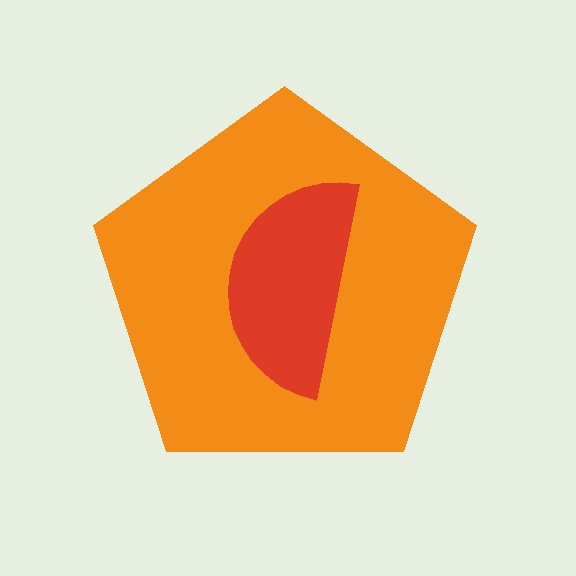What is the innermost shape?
The red semicircle.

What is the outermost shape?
The orange pentagon.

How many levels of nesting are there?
2.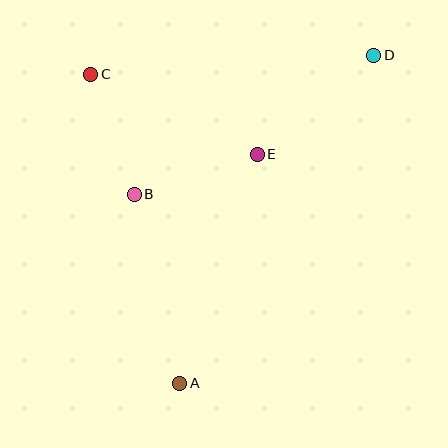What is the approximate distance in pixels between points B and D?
The distance between B and D is approximately 277 pixels.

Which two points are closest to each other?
Points B and C are closest to each other.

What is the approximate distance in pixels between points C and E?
The distance between C and E is approximately 185 pixels.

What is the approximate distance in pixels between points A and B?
The distance between A and B is approximately 195 pixels.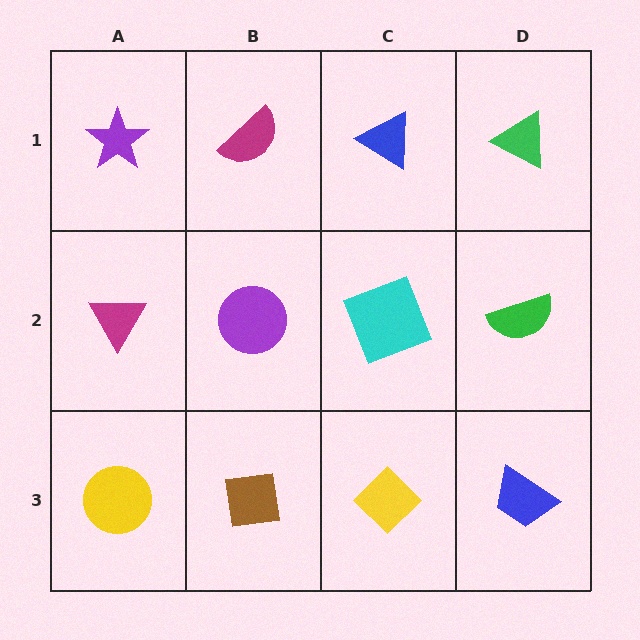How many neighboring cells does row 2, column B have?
4.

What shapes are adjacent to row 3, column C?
A cyan square (row 2, column C), a brown square (row 3, column B), a blue trapezoid (row 3, column D).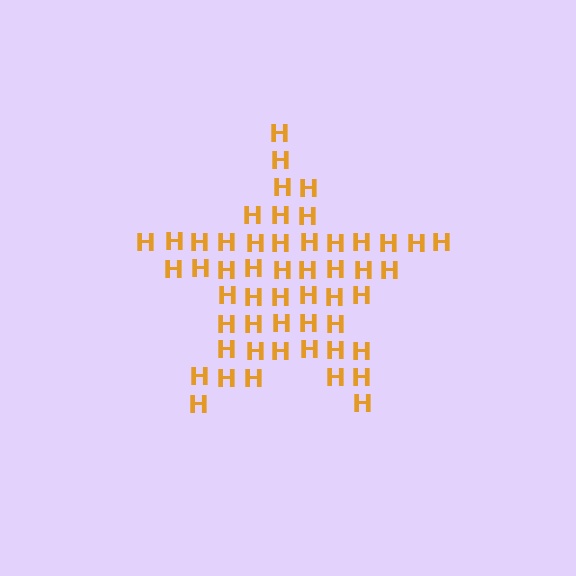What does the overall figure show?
The overall figure shows a star.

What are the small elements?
The small elements are letter H's.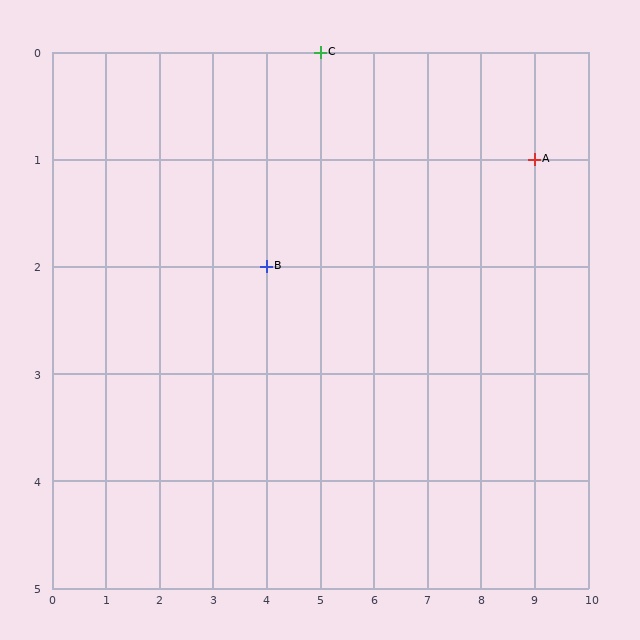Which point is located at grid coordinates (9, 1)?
Point A is at (9, 1).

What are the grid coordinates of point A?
Point A is at grid coordinates (9, 1).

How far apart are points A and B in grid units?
Points A and B are 5 columns and 1 row apart (about 5.1 grid units diagonally).